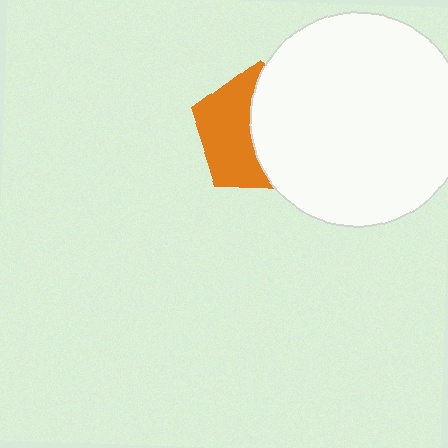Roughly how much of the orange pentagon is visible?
About half of it is visible (roughly 49%).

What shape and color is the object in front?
The object in front is a white circle.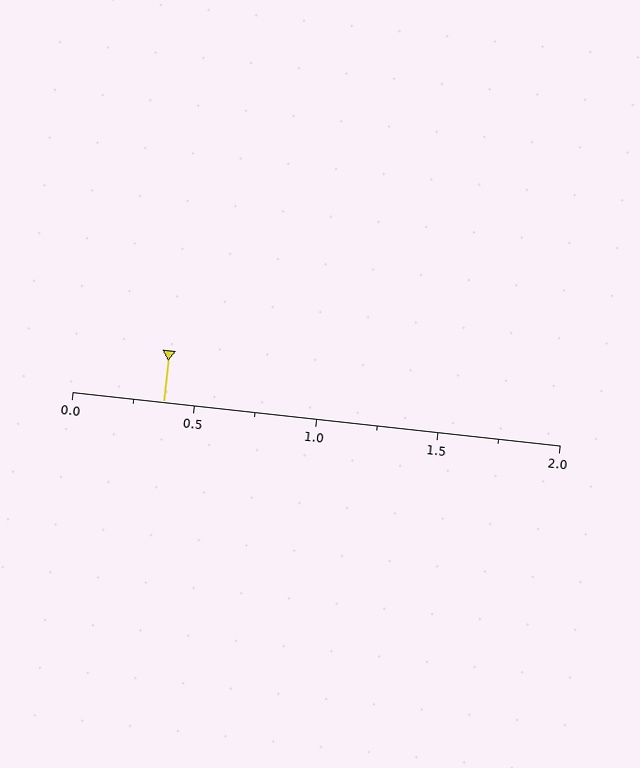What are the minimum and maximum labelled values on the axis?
The axis runs from 0.0 to 2.0.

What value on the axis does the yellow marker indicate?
The marker indicates approximately 0.38.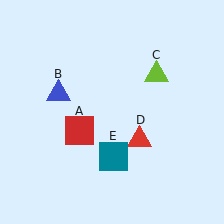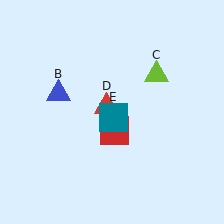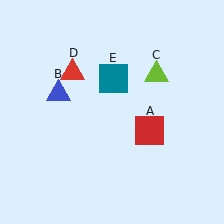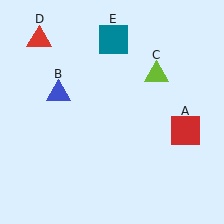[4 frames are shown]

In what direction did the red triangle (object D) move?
The red triangle (object D) moved up and to the left.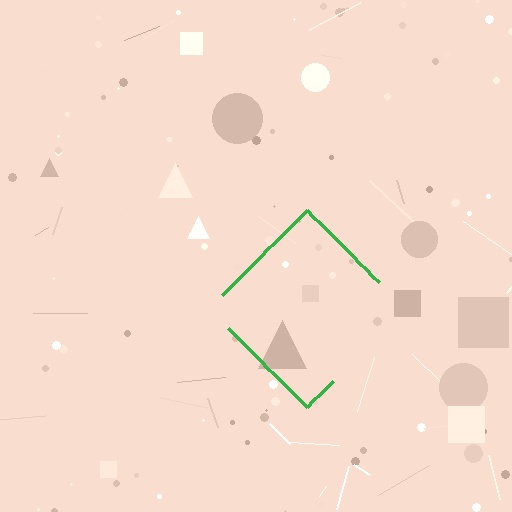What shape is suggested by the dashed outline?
The dashed outline suggests a diamond.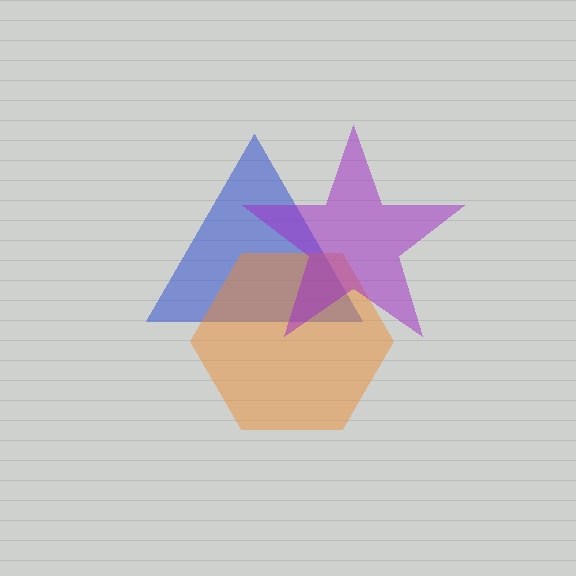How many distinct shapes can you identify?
There are 3 distinct shapes: a blue triangle, an orange hexagon, a purple star.